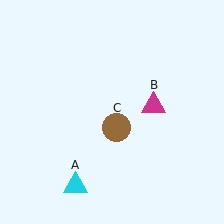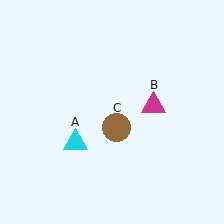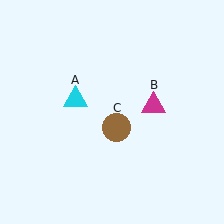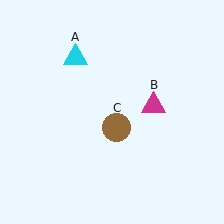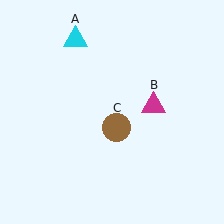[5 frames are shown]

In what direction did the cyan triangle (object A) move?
The cyan triangle (object A) moved up.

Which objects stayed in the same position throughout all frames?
Magenta triangle (object B) and brown circle (object C) remained stationary.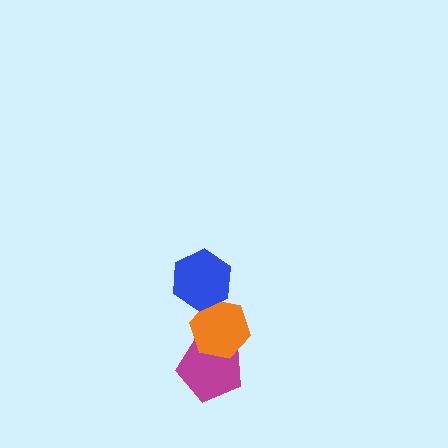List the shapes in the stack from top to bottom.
From top to bottom: the blue hexagon, the orange hexagon, the magenta pentagon.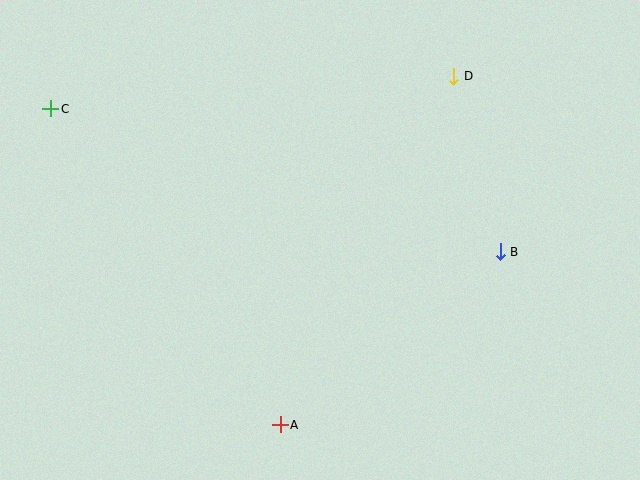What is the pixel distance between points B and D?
The distance between B and D is 181 pixels.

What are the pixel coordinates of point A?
Point A is at (280, 425).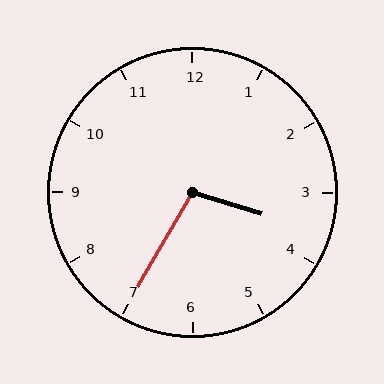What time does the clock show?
3:35.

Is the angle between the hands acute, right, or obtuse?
It is obtuse.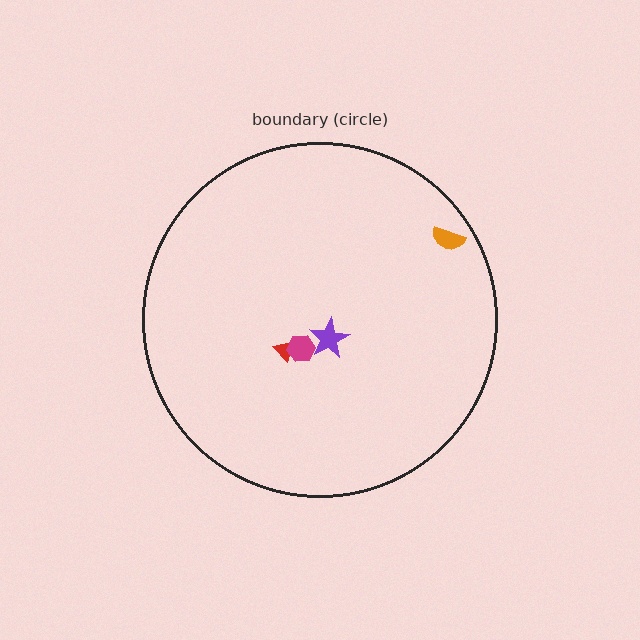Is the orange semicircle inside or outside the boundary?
Inside.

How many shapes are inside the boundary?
4 inside, 0 outside.